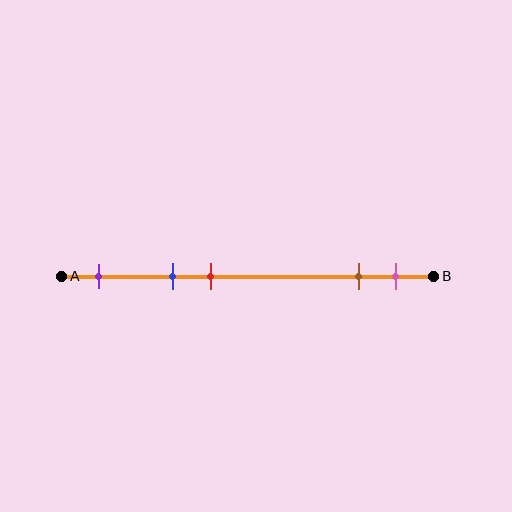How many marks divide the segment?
There are 5 marks dividing the segment.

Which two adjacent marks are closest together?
The brown and pink marks are the closest adjacent pair.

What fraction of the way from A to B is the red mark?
The red mark is approximately 40% (0.4) of the way from A to B.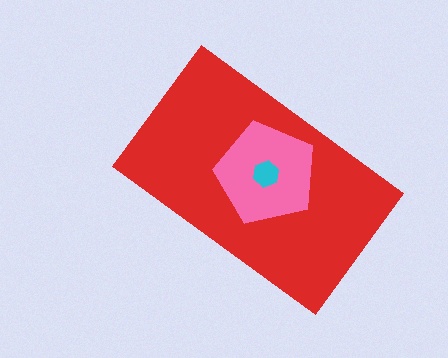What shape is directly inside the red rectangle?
The pink pentagon.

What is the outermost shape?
The red rectangle.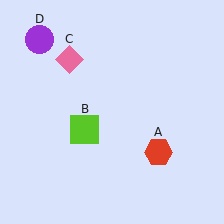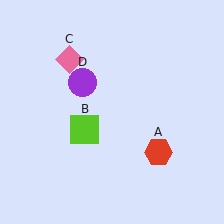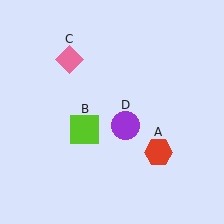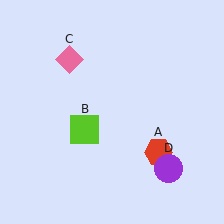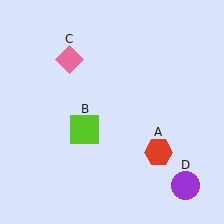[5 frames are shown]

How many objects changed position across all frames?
1 object changed position: purple circle (object D).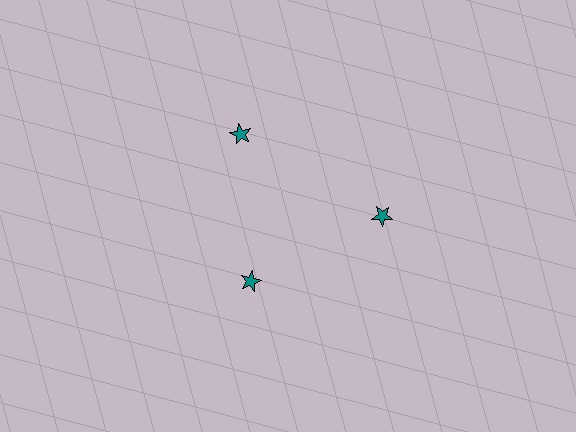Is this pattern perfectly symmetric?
No. The 3 teal stars are arranged in a ring, but one element near the 7 o'clock position is pulled inward toward the center, breaking the 3-fold rotational symmetry.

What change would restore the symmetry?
The symmetry would be restored by moving it outward, back onto the ring so that all 3 stars sit at equal angles and equal distance from the center.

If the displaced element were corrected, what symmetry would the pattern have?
It would have 3-fold rotational symmetry — the pattern would map onto itself every 120 degrees.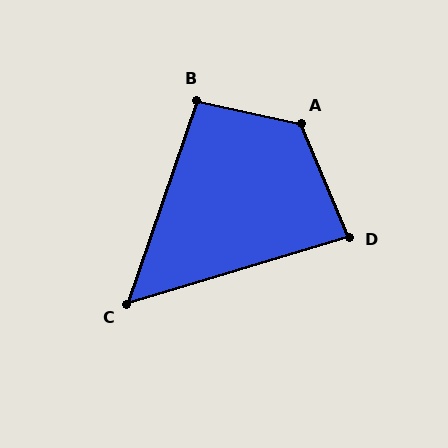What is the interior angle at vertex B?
Approximately 97 degrees (obtuse).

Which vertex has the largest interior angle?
A, at approximately 125 degrees.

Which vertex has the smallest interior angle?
C, at approximately 55 degrees.